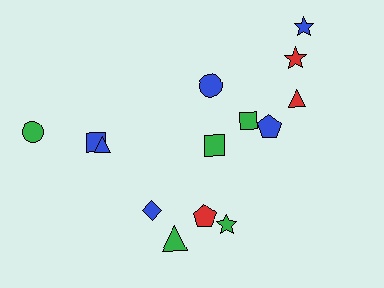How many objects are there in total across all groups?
There are 14 objects.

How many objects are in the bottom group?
There are 5 objects.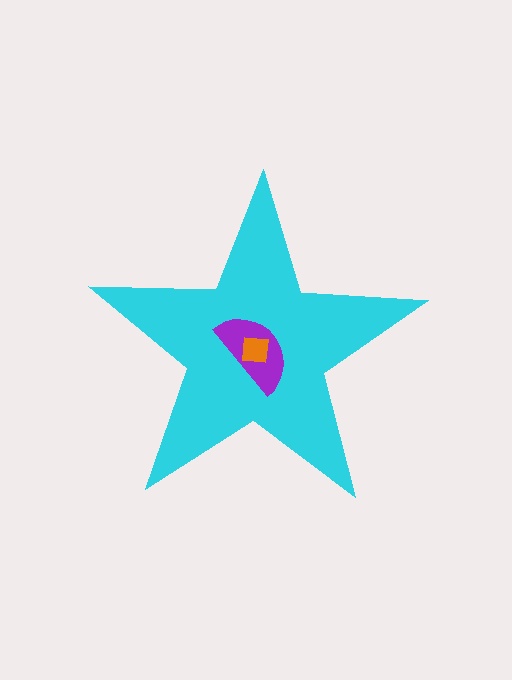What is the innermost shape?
The orange square.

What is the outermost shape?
The cyan star.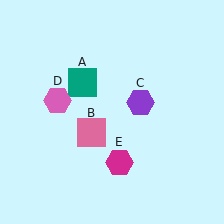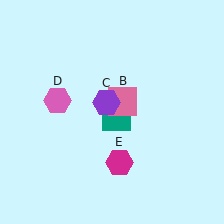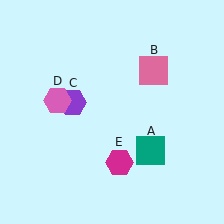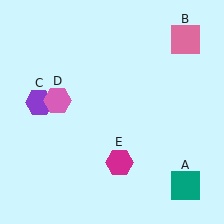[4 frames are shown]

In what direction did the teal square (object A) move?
The teal square (object A) moved down and to the right.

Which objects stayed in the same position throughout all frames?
Pink hexagon (object D) and magenta hexagon (object E) remained stationary.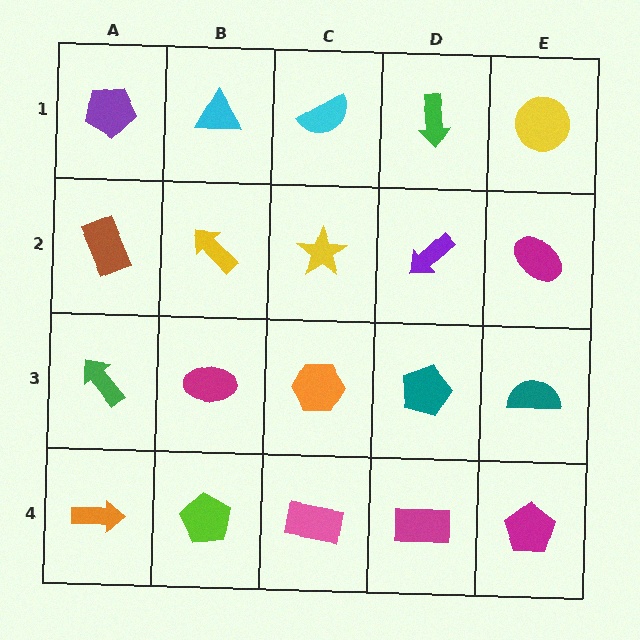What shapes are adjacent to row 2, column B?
A cyan triangle (row 1, column B), a magenta ellipse (row 3, column B), a brown rectangle (row 2, column A), a yellow star (row 2, column C).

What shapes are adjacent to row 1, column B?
A yellow arrow (row 2, column B), a purple pentagon (row 1, column A), a cyan semicircle (row 1, column C).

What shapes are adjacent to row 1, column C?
A yellow star (row 2, column C), a cyan triangle (row 1, column B), a green arrow (row 1, column D).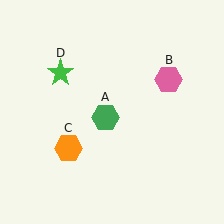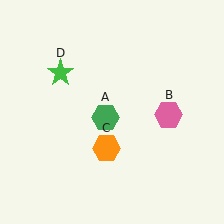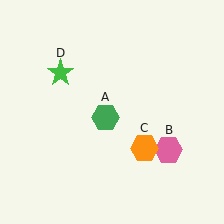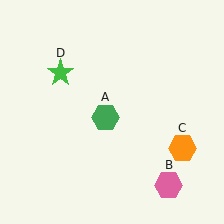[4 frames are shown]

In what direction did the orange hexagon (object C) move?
The orange hexagon (object C) moved right.